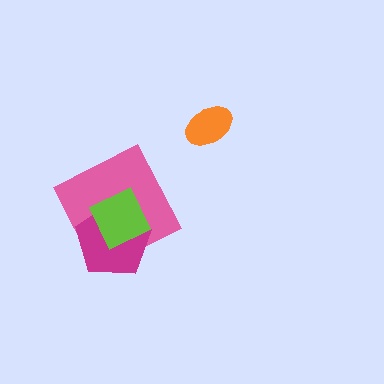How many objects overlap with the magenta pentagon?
2 objects overlap with the magenta pentagon.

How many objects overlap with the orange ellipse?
0 objects overlap with the orange ellipse.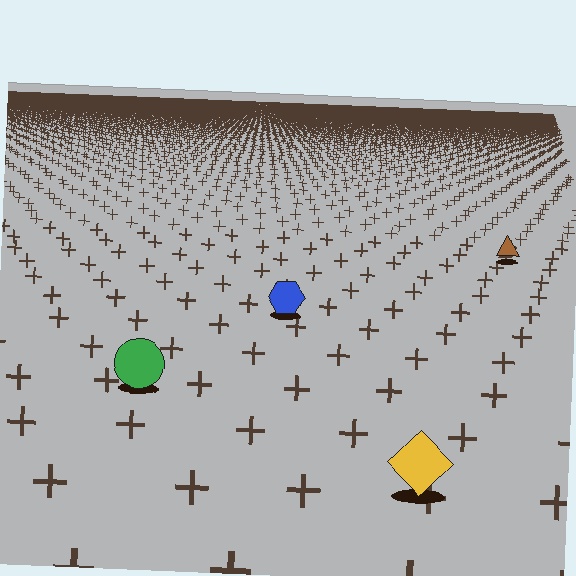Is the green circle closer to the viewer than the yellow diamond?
No. The yellow diamond is closer — you can tell from the texture gradient: the ground texture is coarser near it.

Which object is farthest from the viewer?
The brown triangle is farthest from the viewer. It appears smaller and the ground texture around it is denser.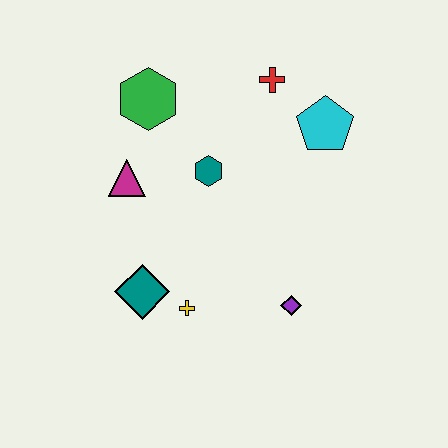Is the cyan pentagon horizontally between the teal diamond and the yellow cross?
No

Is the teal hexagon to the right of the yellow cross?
Yes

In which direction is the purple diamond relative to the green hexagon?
The purple diamond is below the green hexagon.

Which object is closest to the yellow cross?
The teal diamond is closest to the yellow cross.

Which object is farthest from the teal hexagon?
The purple diamond is farthest from the teal hexagon.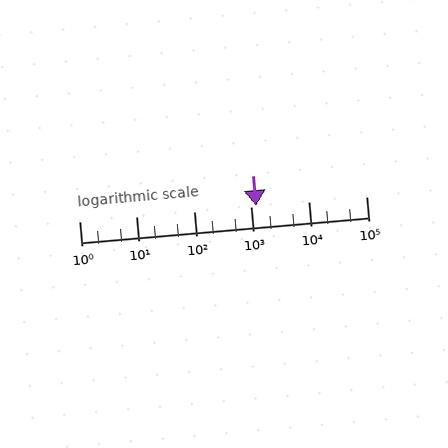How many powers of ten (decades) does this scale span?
The scale spans 5 decades, from 1 to 100000.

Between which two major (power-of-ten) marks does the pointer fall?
The pointer is between 1000 and 10000.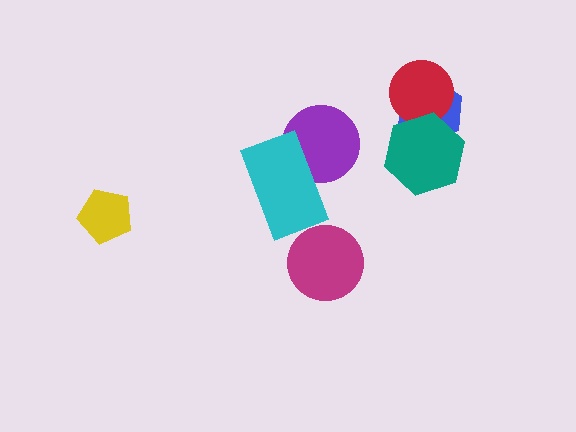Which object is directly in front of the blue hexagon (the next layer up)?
The red circle is directly in front of the blue hexagon.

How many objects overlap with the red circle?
2 objects overlap with the red circle.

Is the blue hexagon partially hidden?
Yes, it is partially covered by another shape.